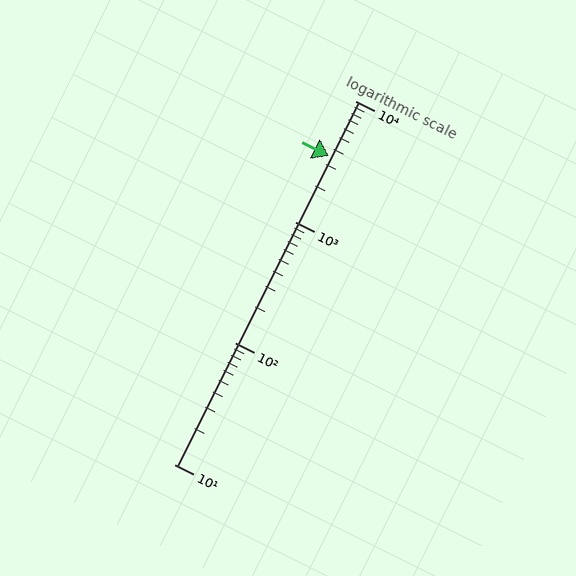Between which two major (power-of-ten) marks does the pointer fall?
The pointer is between 1000 and 10000.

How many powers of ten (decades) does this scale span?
The scale spans 3 decades, from 10 to 10000.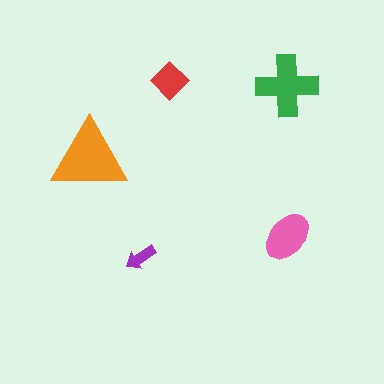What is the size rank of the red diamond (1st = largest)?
4th.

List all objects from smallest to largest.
The purple arrow, the red diamond, the pink ellipse, the green cross, the orange triangle.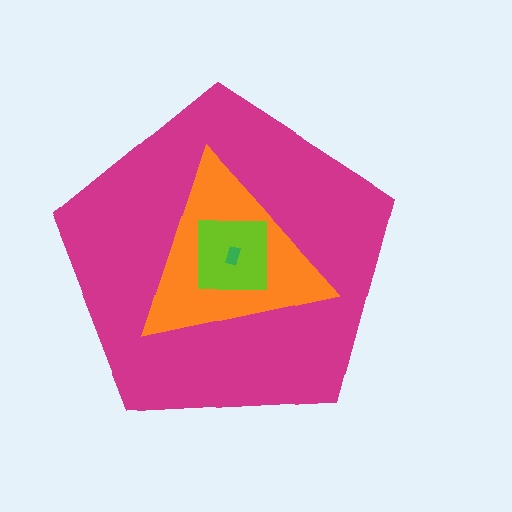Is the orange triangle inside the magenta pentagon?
Yes.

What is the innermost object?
The green rectangle.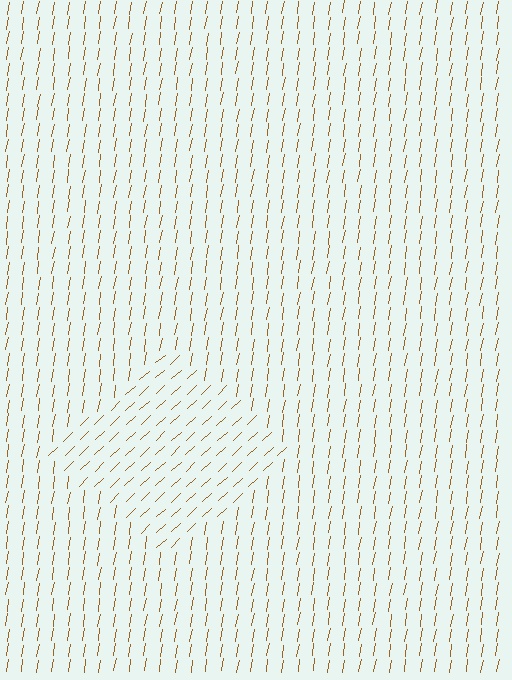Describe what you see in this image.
The image is filled with small brown line segments. A diamond region in the image has lines oriented differently from the surrounding lines, creating a visible texture boundary.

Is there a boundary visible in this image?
Yes, there is a texture boundary formed by a change in line orientation.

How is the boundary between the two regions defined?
The boundary is defined purely by a change in line orientation (approximately 38 degrees difference). All lines are the same color and thickness.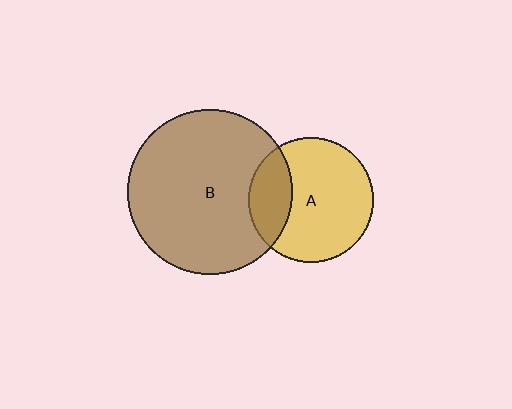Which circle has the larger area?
Circle B (brown).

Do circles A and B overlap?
Yes.